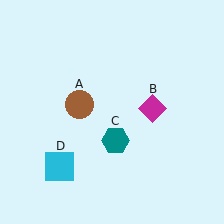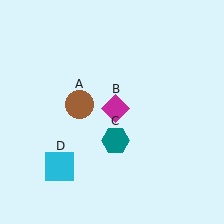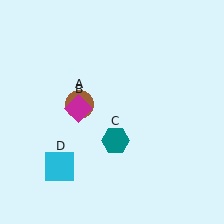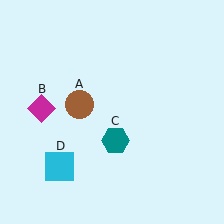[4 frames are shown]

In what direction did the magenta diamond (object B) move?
The magenta diamond (object B) moved left.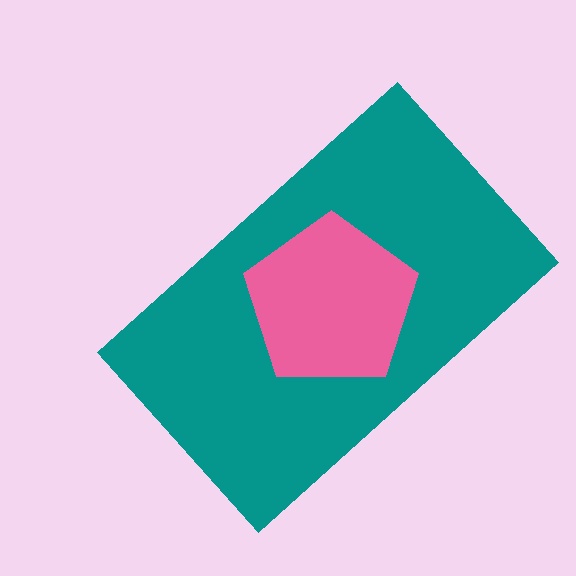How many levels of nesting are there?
2.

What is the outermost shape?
The teal rectangle.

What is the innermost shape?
The pink pentagon.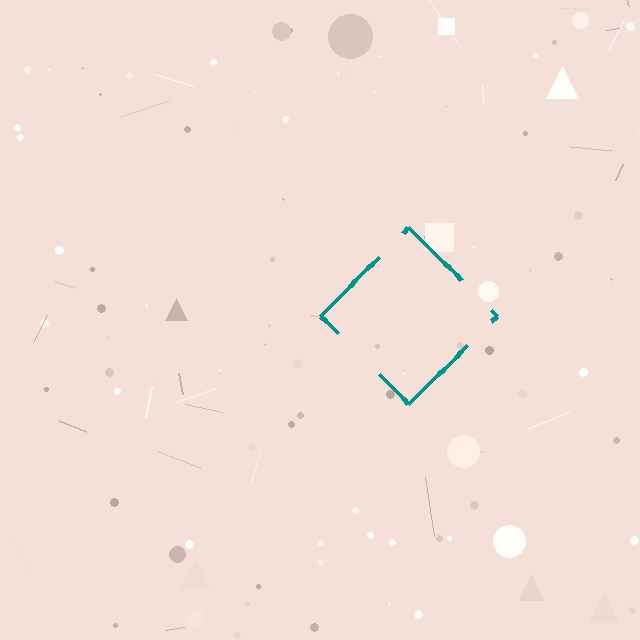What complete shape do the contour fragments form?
The contour fragments form a diamond.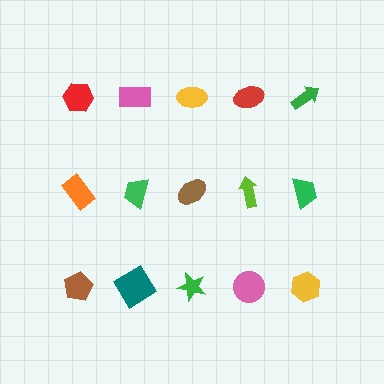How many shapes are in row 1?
5 shapes.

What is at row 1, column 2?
A pink rectangle.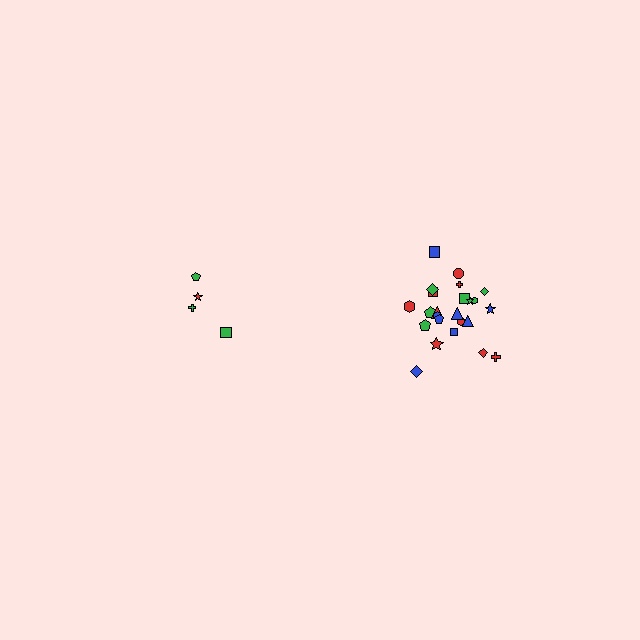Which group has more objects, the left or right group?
The right group.